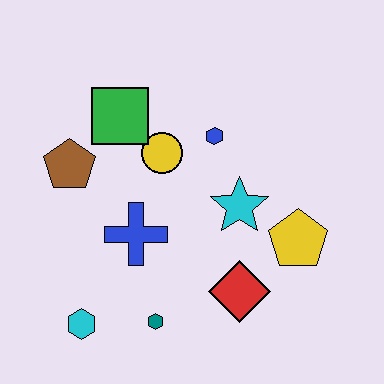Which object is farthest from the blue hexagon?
The cyan hexagon is farthest from the blue hexagon.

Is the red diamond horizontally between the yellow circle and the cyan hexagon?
No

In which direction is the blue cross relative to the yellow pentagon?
The blue cross is to the left of the yellow pentagon.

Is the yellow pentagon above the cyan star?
No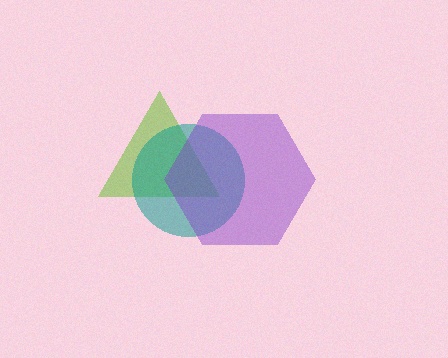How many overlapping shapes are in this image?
There are 3 overlapping shapes in the image.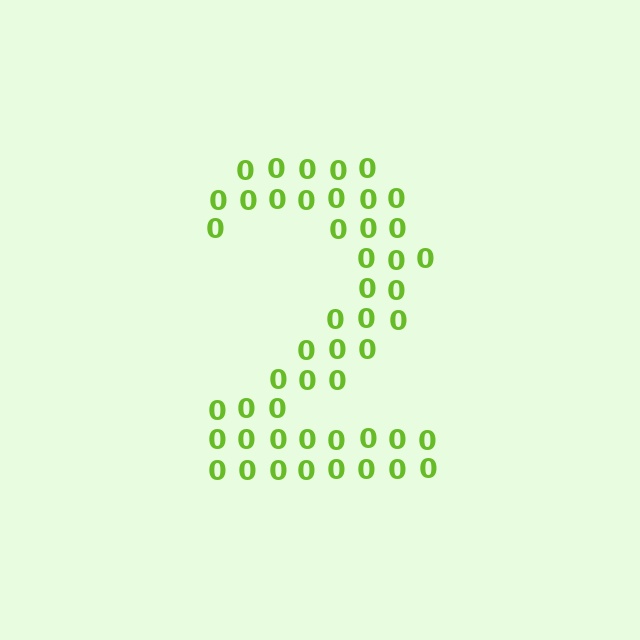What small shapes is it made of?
It is made of small digit 0's.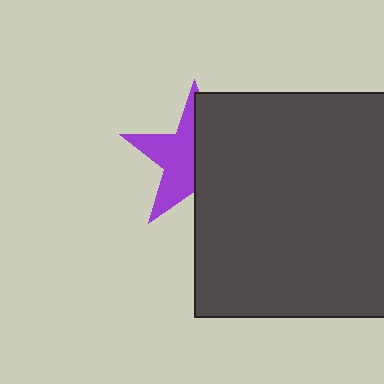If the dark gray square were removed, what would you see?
You would see the complete purple star.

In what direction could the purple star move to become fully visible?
The purple star could move left. That would shift it out from behind the dark gray square entirely.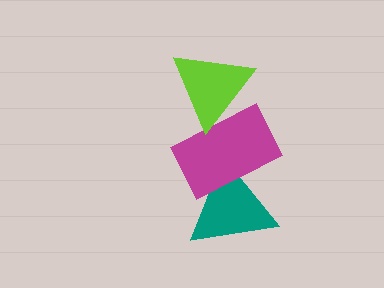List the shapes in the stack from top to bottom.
From top to bottom: the lime triangle, the magenta rectangle, the teal triangle.